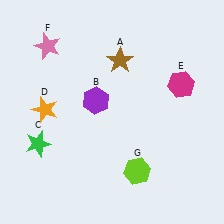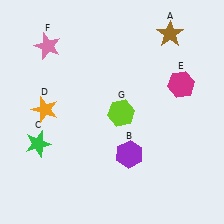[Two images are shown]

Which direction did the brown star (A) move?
The brown star (A) moved right.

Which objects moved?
The objects that moved are: the brown star (A), the purple hexagon (B), the lime hexagon (G).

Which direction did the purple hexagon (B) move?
The purple hexagon (B) moved down.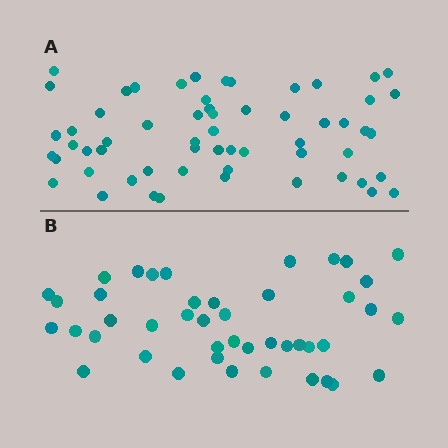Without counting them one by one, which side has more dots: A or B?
Region A (the top region) has more dots.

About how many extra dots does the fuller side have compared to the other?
Region A has approximately 15 more dots than region B.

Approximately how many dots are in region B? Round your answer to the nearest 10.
About 40 dots. (The exact count is 44, which rounds to 40.)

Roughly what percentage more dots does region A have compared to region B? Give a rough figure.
About 35% more.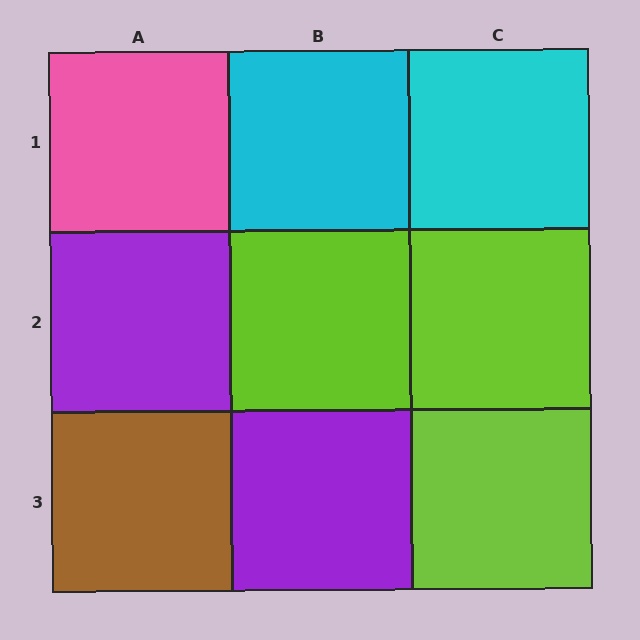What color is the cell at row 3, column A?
Brown.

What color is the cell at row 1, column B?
Cyan.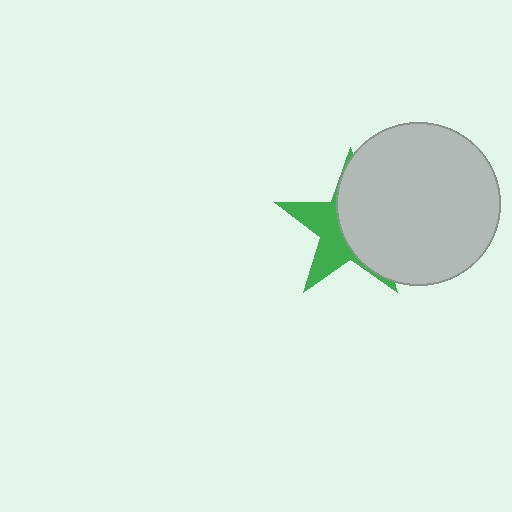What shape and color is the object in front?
The object in front is a light gray circle.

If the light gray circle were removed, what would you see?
You would see the complete green star.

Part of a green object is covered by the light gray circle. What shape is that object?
It is a star.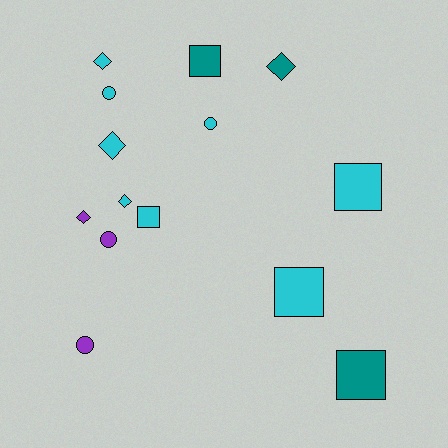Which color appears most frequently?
Cyan, with 8 objects.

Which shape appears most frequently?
Diamond, with 5 objects.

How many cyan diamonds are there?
There are 3 cyan diamonds.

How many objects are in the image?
There are 14 objects.